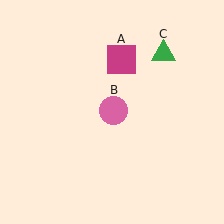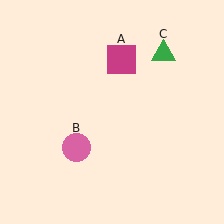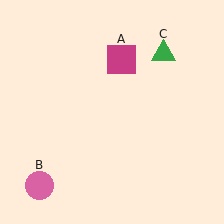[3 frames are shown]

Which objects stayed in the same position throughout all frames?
Magenta square (object A) and green triangle (object C) remained stationary.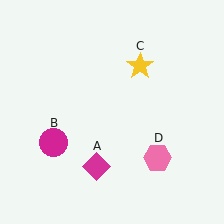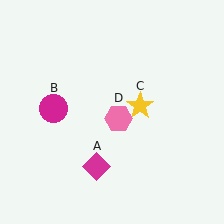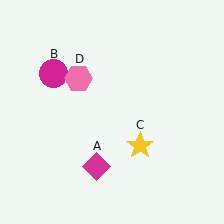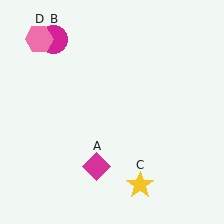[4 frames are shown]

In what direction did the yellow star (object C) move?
The yellow star (object C) moved down.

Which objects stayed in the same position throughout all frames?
Magenta diamond (object A) remained stationary.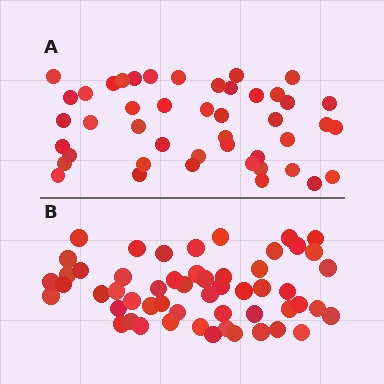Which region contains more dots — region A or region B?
Region B (the bottom region) has more dots.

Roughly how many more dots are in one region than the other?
Region B has roughly 8 or so more dots than region A.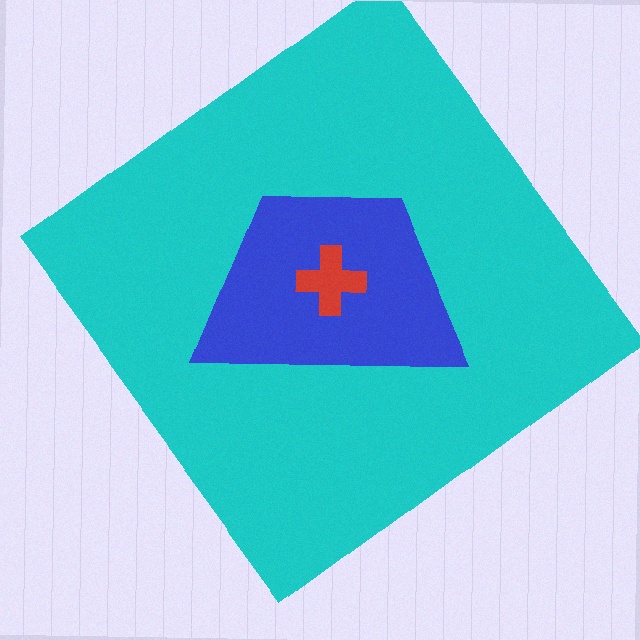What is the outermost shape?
The cyan diamond.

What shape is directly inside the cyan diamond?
The blue trapezoid.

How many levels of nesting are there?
3.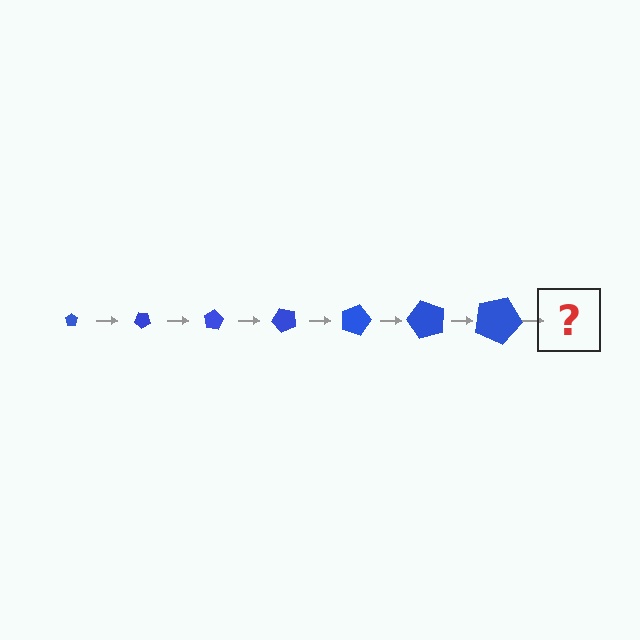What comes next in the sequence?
The next element should be a pentagon, larger than the previous one and rotated 280 degrees from the start.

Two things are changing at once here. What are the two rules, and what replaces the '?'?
The two rules are that the pentagon grows larger each step and it rotates 40 degrees each step. The '?' should be a pentagon, larger than the previous one and rotated 280 degrees from the start.